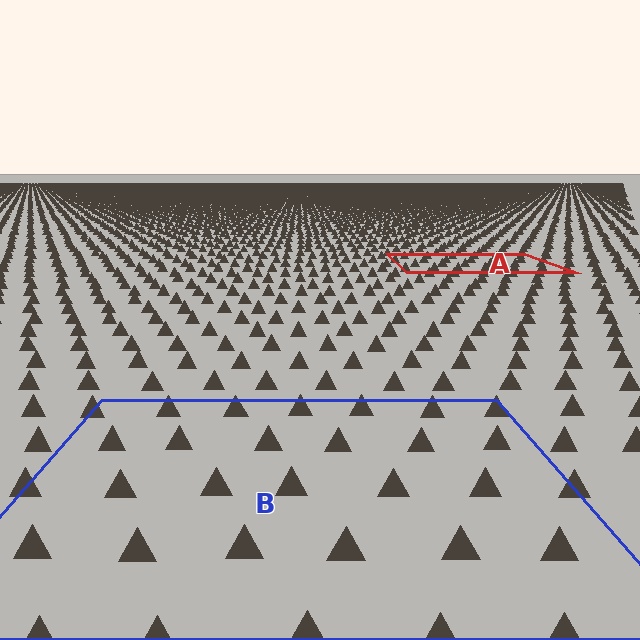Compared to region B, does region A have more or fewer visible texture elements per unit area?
Region A has more texture elements per unit area — they are packed more densely because it is farther away.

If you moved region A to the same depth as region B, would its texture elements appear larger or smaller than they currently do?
They would appear larger. At a closer depth, the same texture elements are projected at a bigger on-screen size.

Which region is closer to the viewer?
Region B is closer. The texture elements there are larger and more spread out.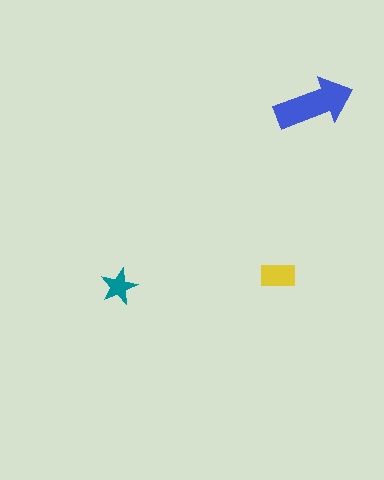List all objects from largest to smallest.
The blue arrow, the yellow rectangle, the teal star.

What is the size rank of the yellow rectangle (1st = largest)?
2nd.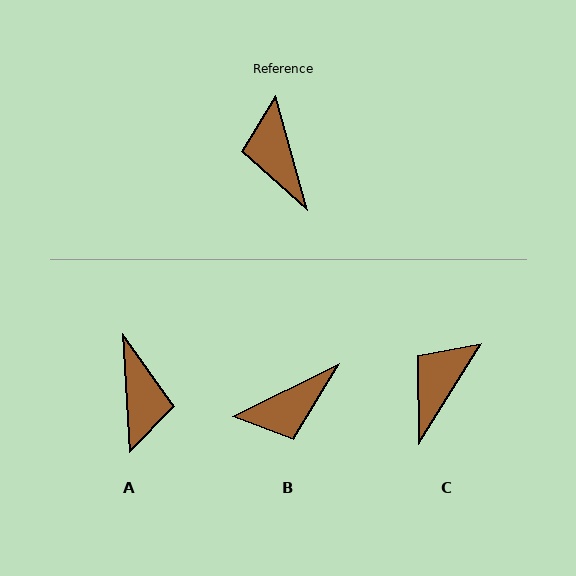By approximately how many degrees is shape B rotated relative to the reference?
Approximately 101 degrees counter-clockwise.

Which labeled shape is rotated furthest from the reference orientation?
A, about 167 degrees away.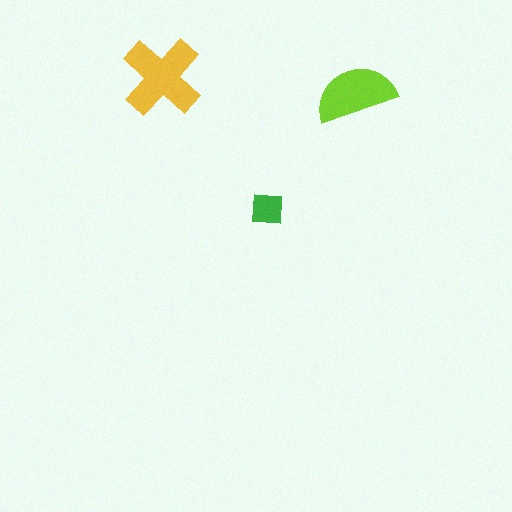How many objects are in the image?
There are 3 objects in the image.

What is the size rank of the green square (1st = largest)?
3rd.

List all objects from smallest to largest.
The green square, the lime semicircle, the yellow cross.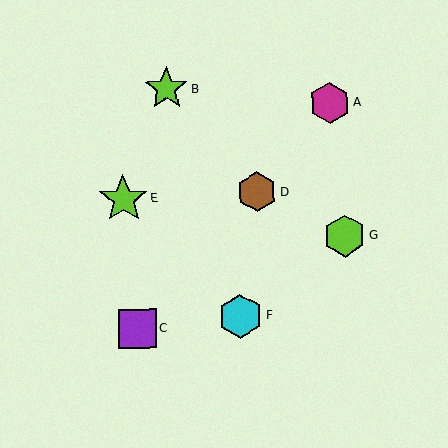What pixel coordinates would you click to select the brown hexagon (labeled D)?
Click at (257, 192) to select the brown hexagon D.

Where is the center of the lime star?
The center of the lime star is at (166, 89).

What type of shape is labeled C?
Shape C is a purple square.